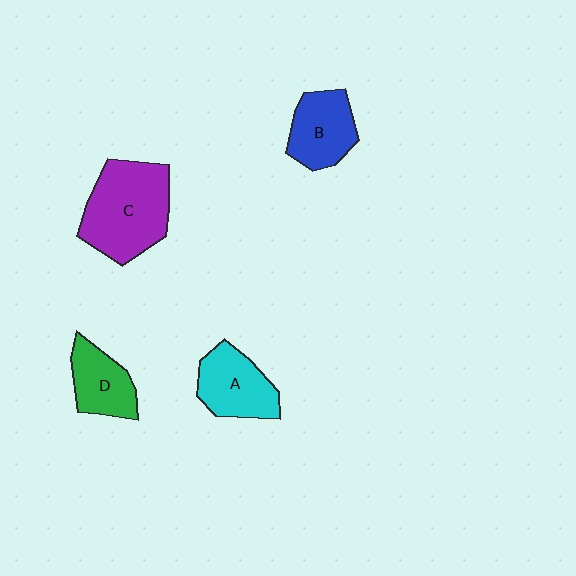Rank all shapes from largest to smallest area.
From largest to smallest: C (purple), A (cyan), B (blue), D (green).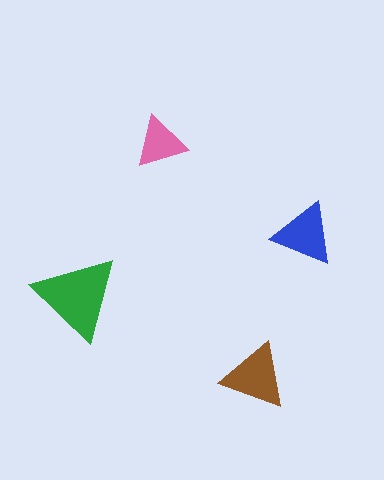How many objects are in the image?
There are 4 objects in the image.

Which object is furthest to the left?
The green triangle is leftmost.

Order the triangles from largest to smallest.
the green one, the brown one, the blue one, the pink one.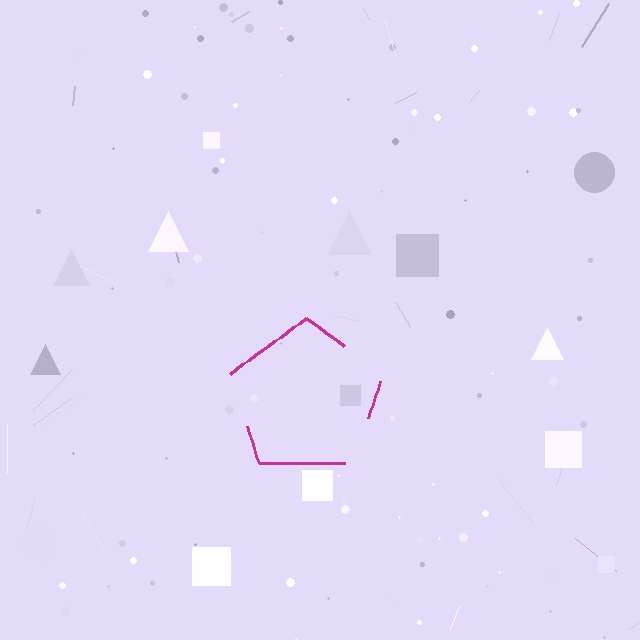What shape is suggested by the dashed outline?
The dashed outline suggests a pentagon.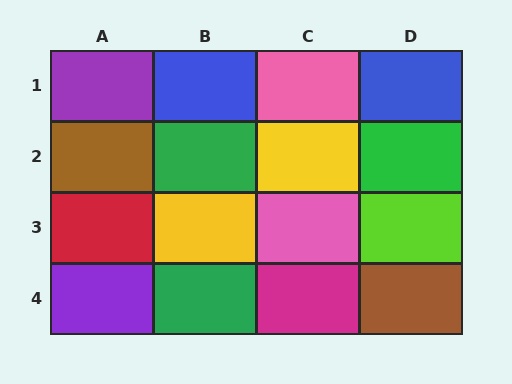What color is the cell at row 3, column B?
Yellow.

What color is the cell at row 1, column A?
Purple.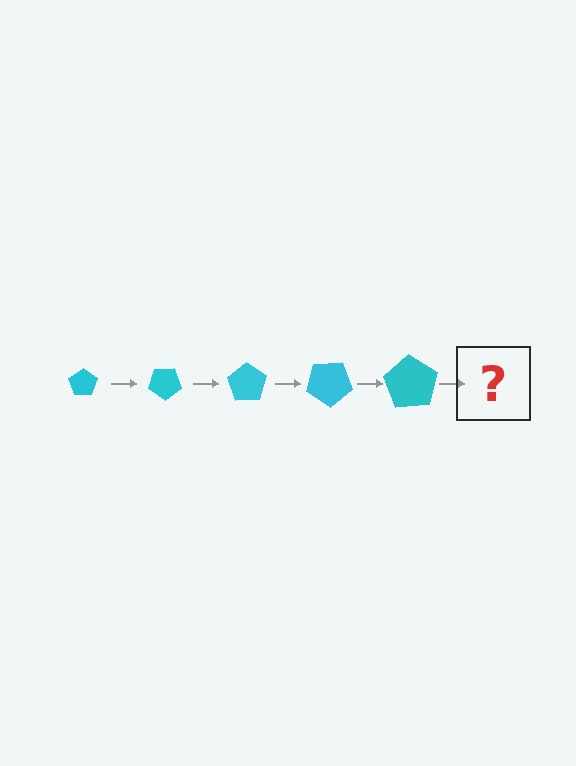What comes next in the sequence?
The next element should be a pentagon, larger than the previous one and rotated 175 degrees from the start.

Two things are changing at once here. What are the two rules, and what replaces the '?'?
The two rules are that the pentagon grows larger each step and it rotates 35 degrees each step. The '?' should be a pentagon, larger than the previous one and rotated 175 degrees from the start.